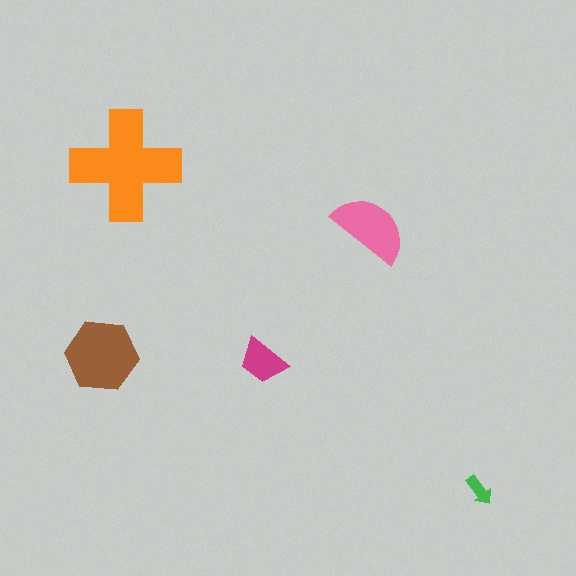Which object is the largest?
The orange cross.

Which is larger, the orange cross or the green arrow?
The orange cross.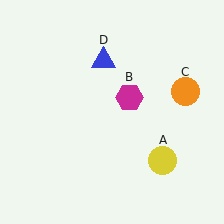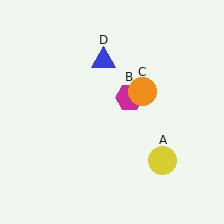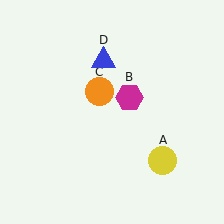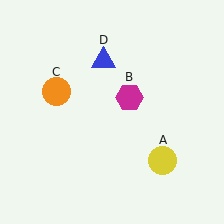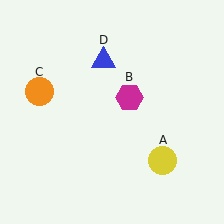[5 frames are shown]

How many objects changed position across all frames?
1 object changed position: orange circle (object C).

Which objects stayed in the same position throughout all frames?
Yellow circle (object A) and magenta hexagon (object B) and blue triangle (object D) remained stationary.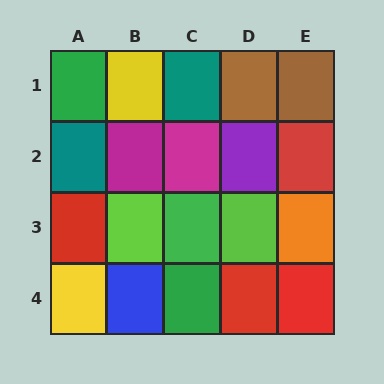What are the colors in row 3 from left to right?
Red, lime, green, lime, orange.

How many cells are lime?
2 cells are lime.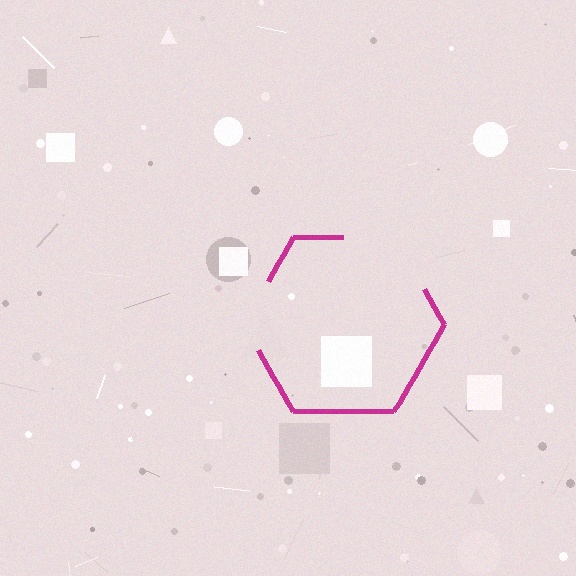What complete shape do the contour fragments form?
The contour fragments form a hexagon.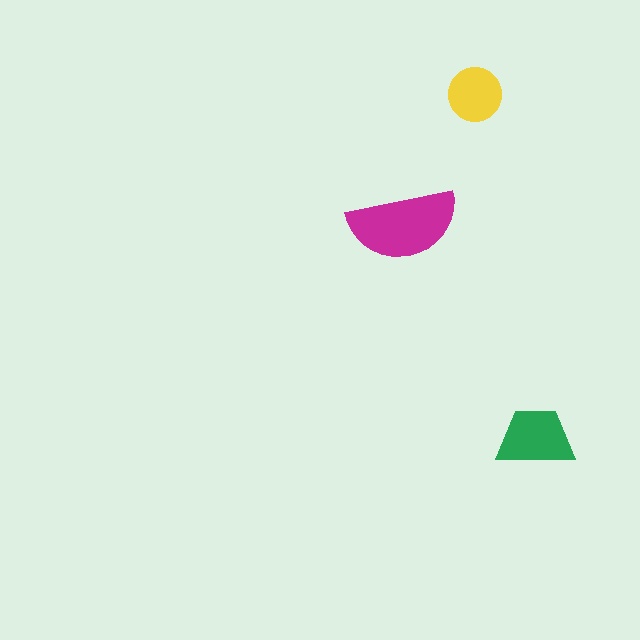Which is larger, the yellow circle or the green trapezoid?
The green trapezoid.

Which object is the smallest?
The yellow circle.